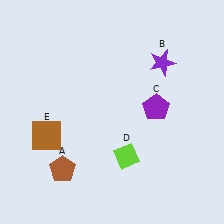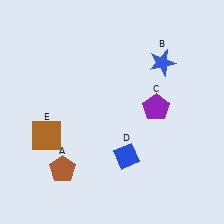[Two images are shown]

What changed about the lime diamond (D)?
In Image 1, D is lime. In Image 2, it changed to blue.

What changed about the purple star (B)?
In Image 1, B is purple. In Image 2, it changed to blue.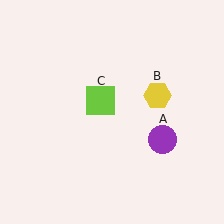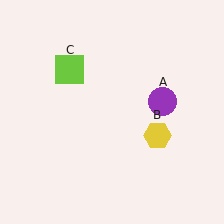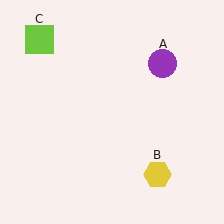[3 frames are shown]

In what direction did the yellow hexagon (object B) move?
The yellow hexagon (object B) moved down.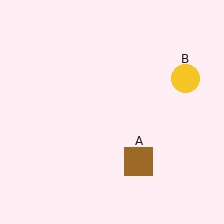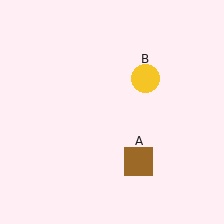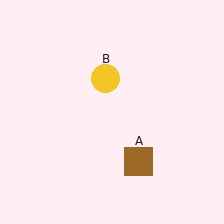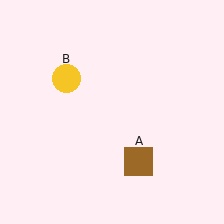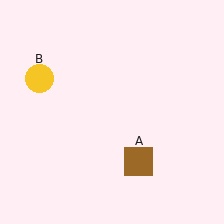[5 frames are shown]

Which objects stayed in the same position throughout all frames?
Brown square (object A) remained stationary.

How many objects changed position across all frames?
1 object changed position: yellow circle (object B).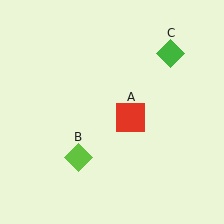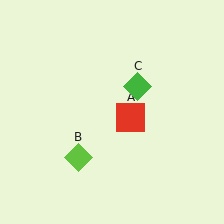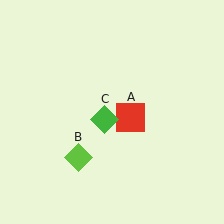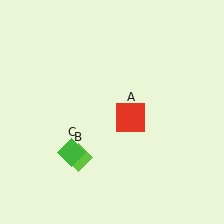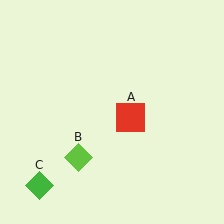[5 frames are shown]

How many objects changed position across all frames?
1 object changed position: green diamond (object C).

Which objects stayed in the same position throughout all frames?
Red square (object A) and lime diamond (object B) remained stationary.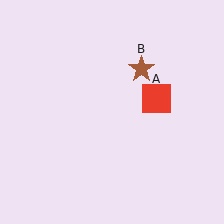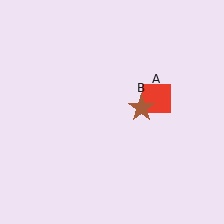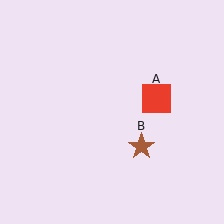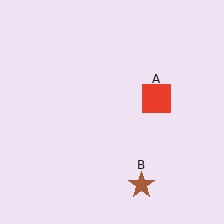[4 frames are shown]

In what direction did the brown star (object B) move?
The brown star (object B) moved down.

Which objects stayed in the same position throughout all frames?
Red square (object A) remained stationary.